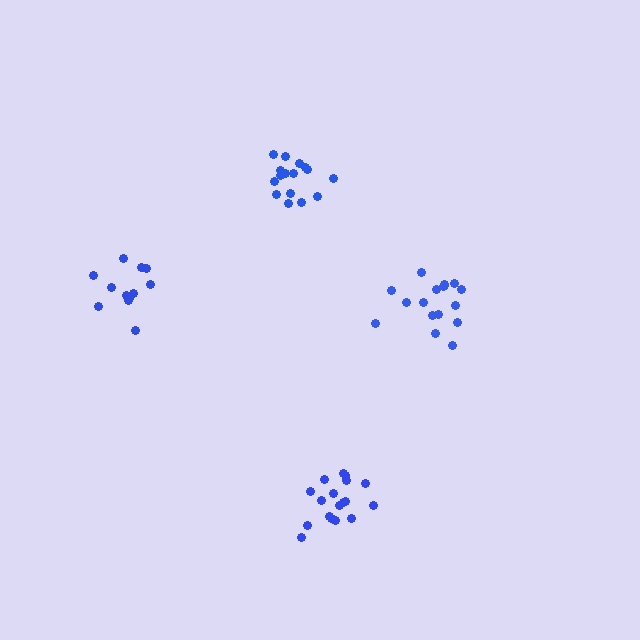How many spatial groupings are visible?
There are 4 spatial groupings.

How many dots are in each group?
Group 1: 17 dots, Group 2: 13 dots, Group 3: 16 dots, Group 4: 18 dots (64 total).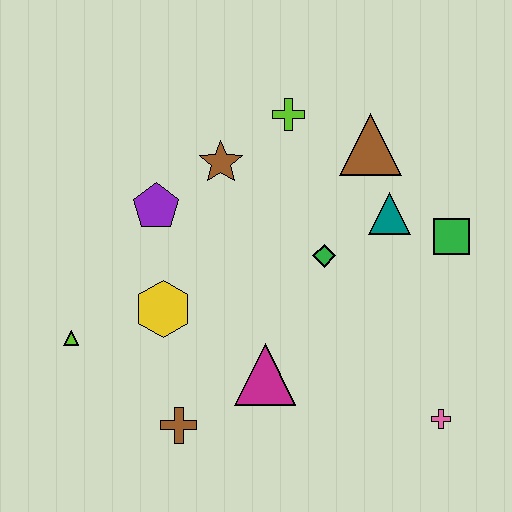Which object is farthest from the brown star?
The pink cross is farthest from the brown star.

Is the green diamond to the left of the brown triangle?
Yes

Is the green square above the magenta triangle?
Yes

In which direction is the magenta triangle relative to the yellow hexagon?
The magenta triangle is to the right of the yellow hexagon.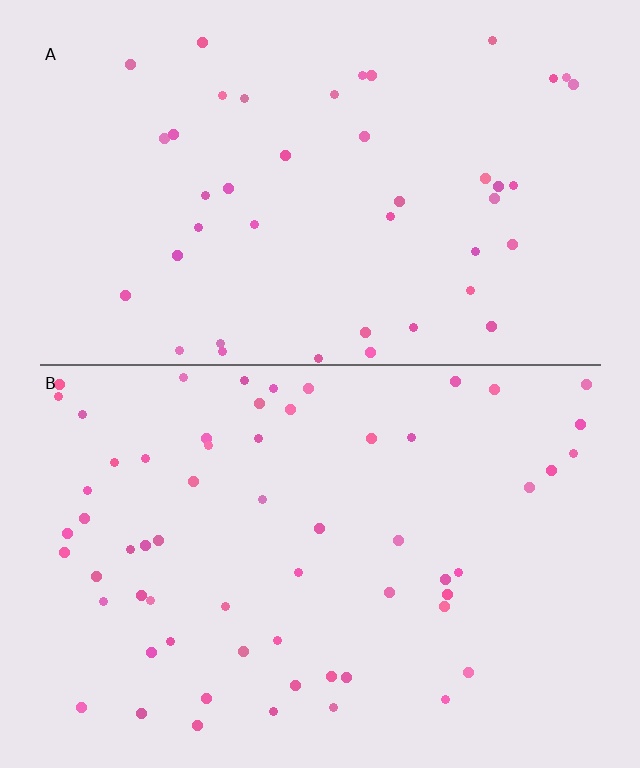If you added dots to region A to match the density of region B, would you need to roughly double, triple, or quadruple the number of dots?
Approximately double.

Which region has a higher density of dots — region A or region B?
B (the bottom).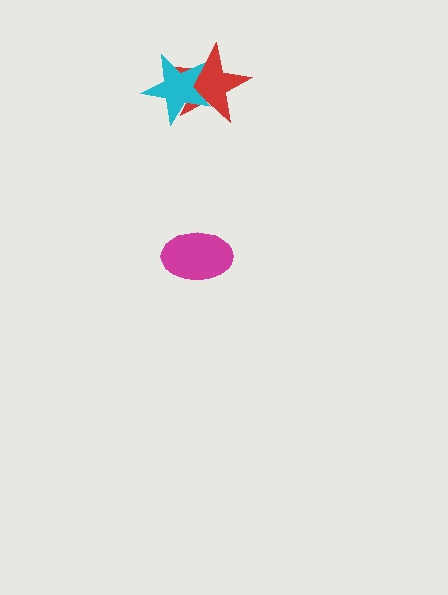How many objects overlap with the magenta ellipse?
0 objects overlap with the magenta ellipse.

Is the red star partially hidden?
Yes, it is partially covered by another shape.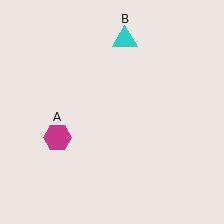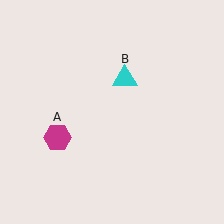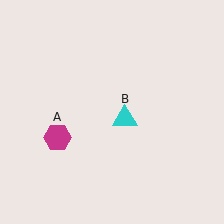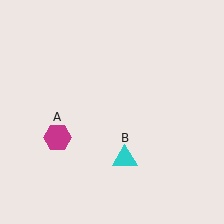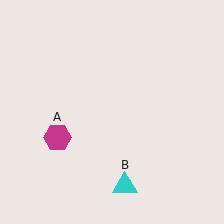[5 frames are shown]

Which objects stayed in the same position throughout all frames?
Magenta hexagon (object A) remained stationary.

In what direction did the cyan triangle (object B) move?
The cyan triangle (object B) moved down.